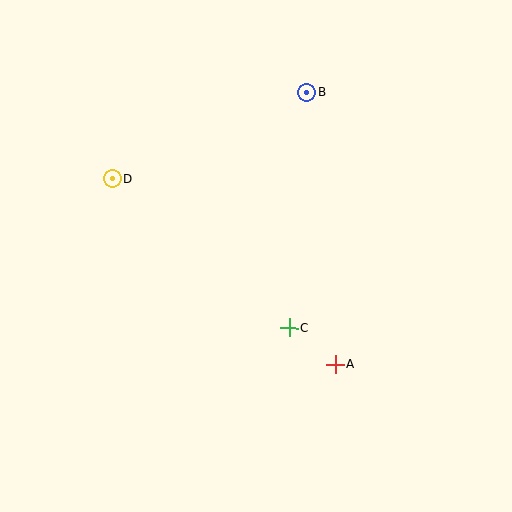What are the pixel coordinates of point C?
Point C is at (289, 327).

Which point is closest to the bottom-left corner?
Point C is closest to the bottom-left corner.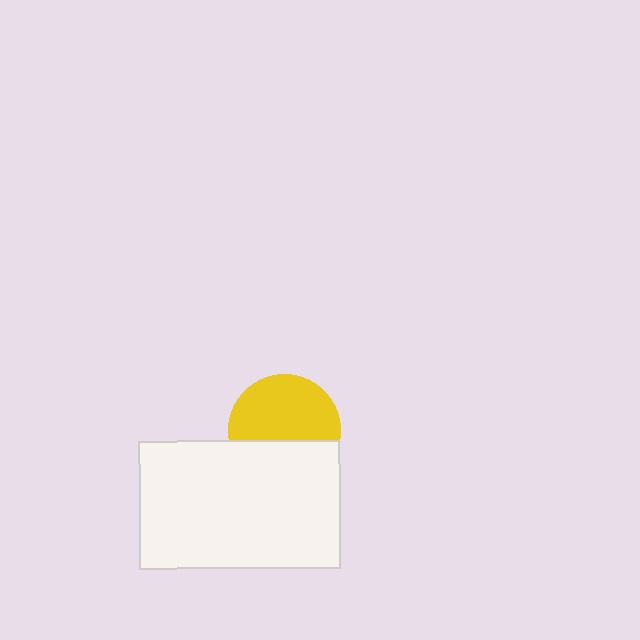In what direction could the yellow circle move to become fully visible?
The yellow circle could move up. That would shift it out from behind the white rectangle entirely.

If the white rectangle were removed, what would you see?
You would see the complete yellow circle.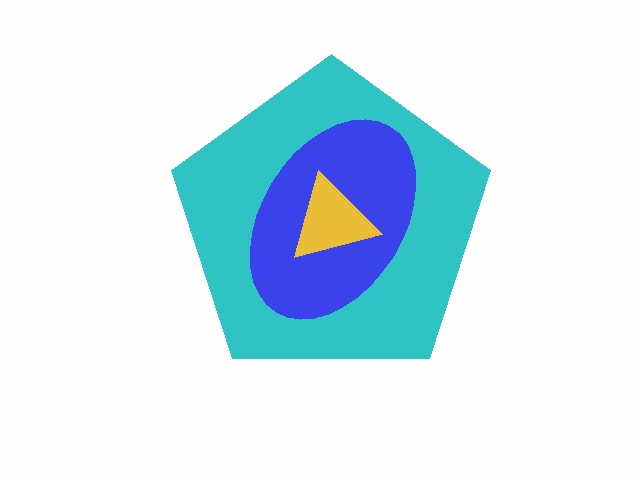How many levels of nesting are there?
3.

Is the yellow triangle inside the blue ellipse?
Yes.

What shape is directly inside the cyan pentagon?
The blue ellipse.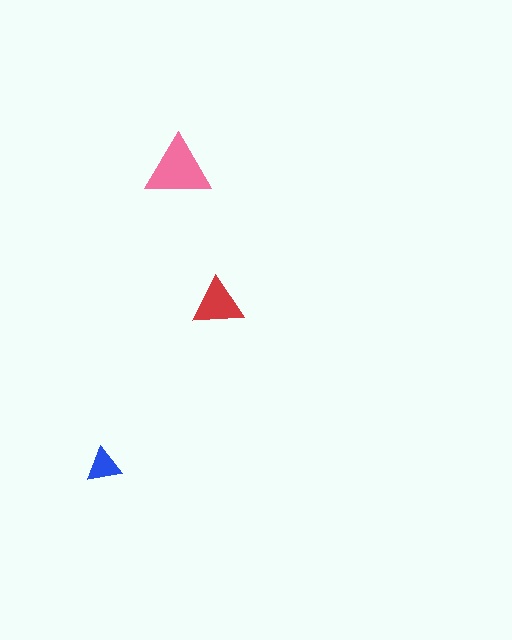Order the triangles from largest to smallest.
the pink one, the red one, the blue one.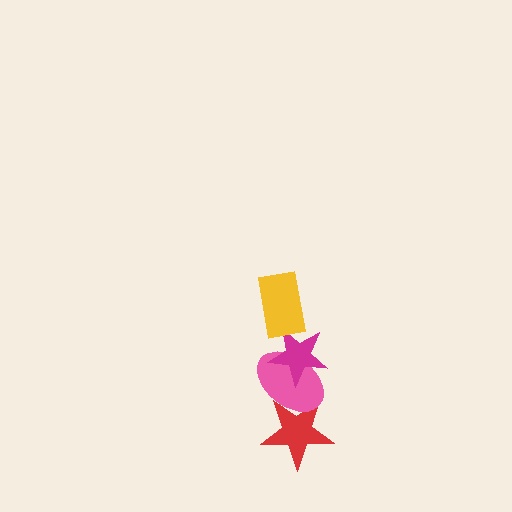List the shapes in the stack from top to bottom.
From top to bottom: the yellow rectangle, the magenta star, the pink ellipse, the red star.